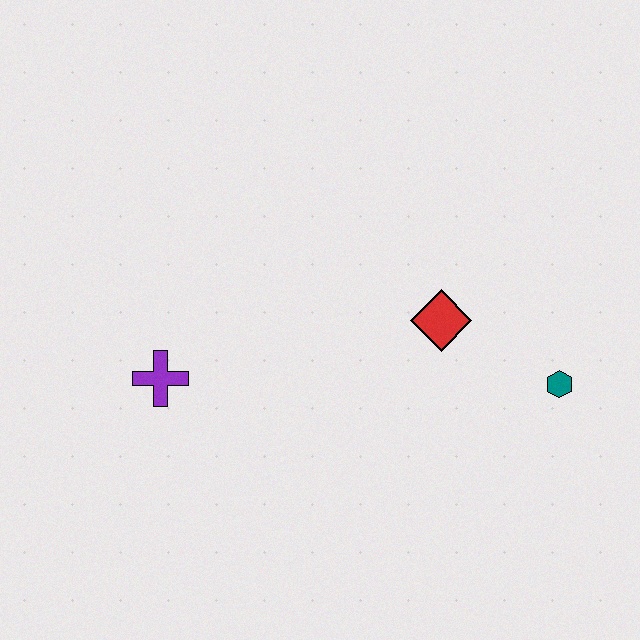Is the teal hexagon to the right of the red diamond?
Yes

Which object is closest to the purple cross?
The red diamond is closest to the purple cross.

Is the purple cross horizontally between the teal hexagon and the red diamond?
No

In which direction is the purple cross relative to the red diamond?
The purple cross is to the left of the red diamond.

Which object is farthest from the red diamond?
The purple cross is farthest from the red diamond.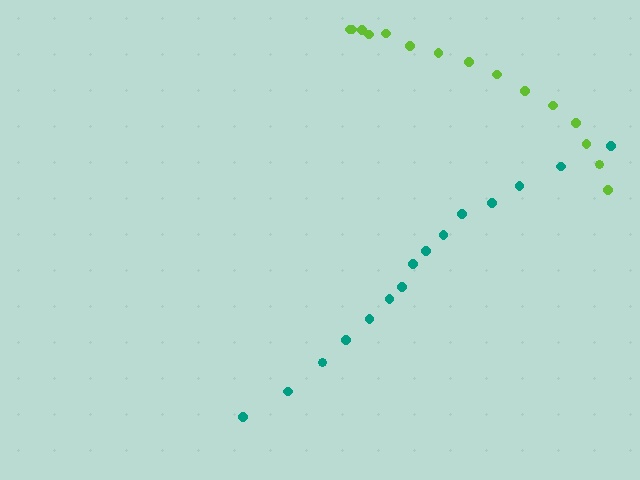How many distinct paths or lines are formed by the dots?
There are 2 distinct paths.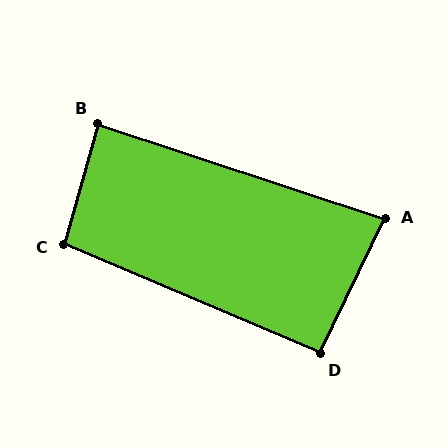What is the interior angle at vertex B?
Approximately 87 degrees (approximately right).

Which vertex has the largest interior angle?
C, at approximately 97 degrees.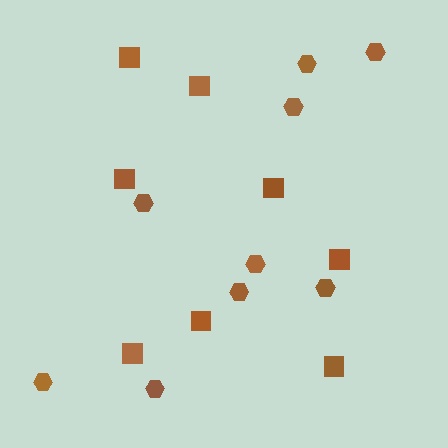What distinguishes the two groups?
There are 2 groups: one group of squares (8) and one group of hexagons (9).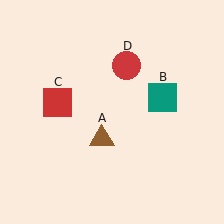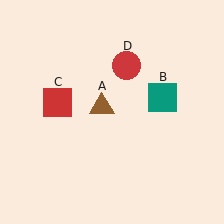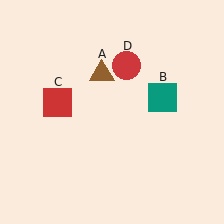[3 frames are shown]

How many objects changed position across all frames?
1 object changed position: brown triangle (object A).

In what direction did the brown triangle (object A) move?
The brown triangle (object A) moved up.